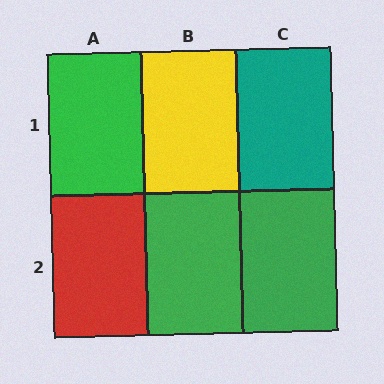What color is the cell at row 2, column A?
Red.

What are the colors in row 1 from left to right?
Green, yellow, teal.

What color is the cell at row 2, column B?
Green.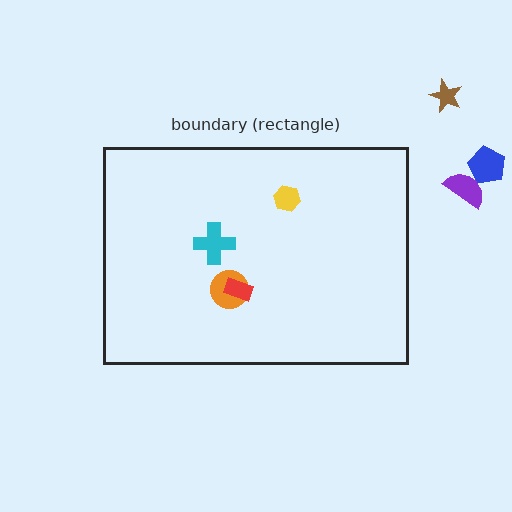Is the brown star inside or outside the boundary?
Outside.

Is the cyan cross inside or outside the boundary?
Inside.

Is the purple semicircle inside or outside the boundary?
Outside.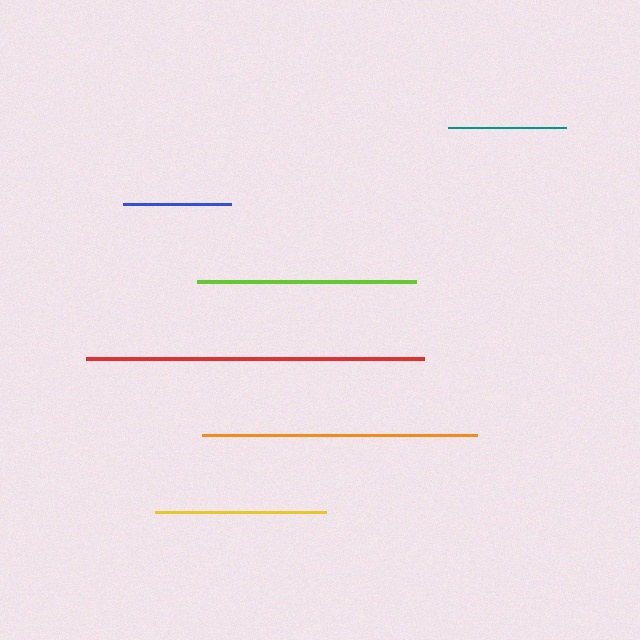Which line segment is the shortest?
The blue line is the shortest at approximately 108 pixels.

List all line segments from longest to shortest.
From longest to shortest: red, orange, lime, yellow, teal, blue.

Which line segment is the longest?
The red line is the longest at approximately 338 pixels.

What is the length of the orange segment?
The orange segment is approximately 274 pixels long.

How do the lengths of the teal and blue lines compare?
The teal and blue lines are approximately the same length.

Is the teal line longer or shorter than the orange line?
The orange line is longer than the teal line.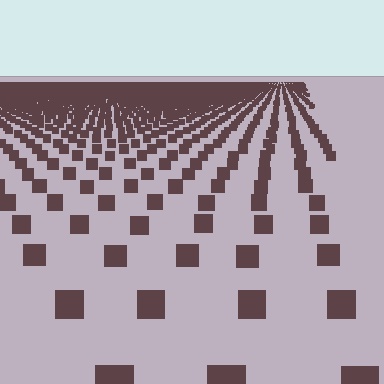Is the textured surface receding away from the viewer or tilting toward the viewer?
The surface is receding away from the viewer. Texture elements get smaller and denser toward the top.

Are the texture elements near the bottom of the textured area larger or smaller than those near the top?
Larger. Near the bottom, elements are closer to the viewer and appear at a bigger on-screen size.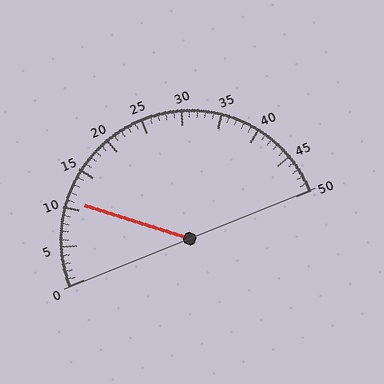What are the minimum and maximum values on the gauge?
The gauge ranges from 0 to 50.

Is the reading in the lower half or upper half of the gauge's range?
The reading is in the lower half of the range (0 to 50).